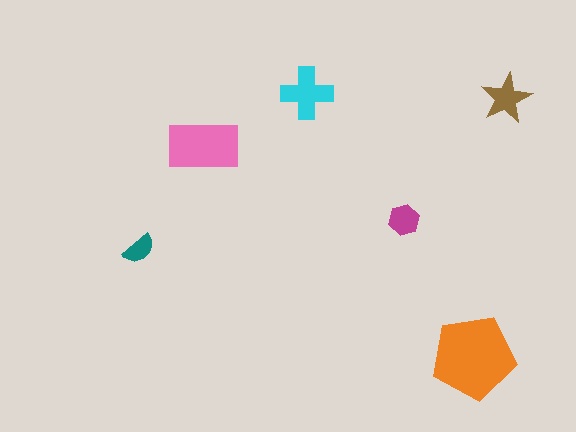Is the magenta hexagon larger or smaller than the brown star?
Smaller.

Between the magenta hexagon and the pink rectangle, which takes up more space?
The pink rectangle.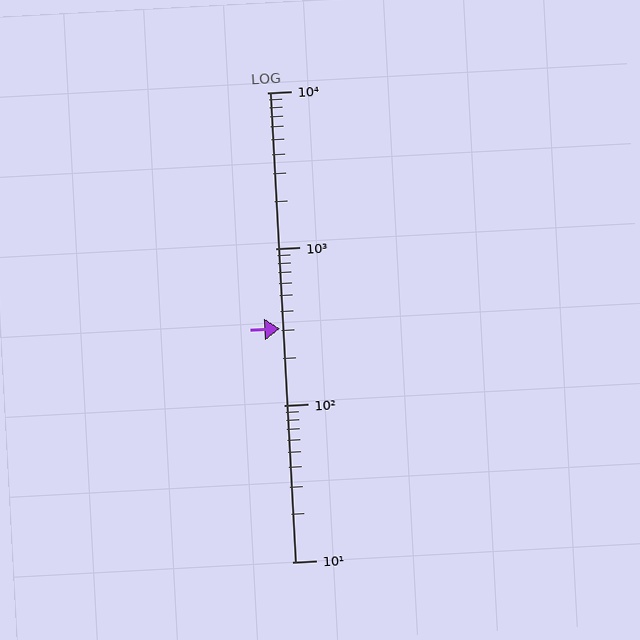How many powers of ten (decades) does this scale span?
The scale spans 3 decades, from 10 to 10000.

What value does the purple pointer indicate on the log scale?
The pointer indicates approximately 310.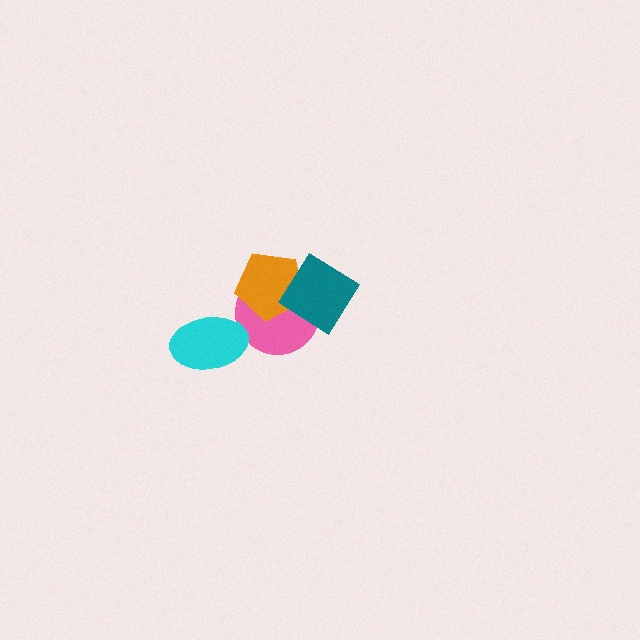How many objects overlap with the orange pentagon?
2 objects overlap with the orange pentagon.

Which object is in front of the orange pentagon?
The teal diamond is in front of the orange pentagon.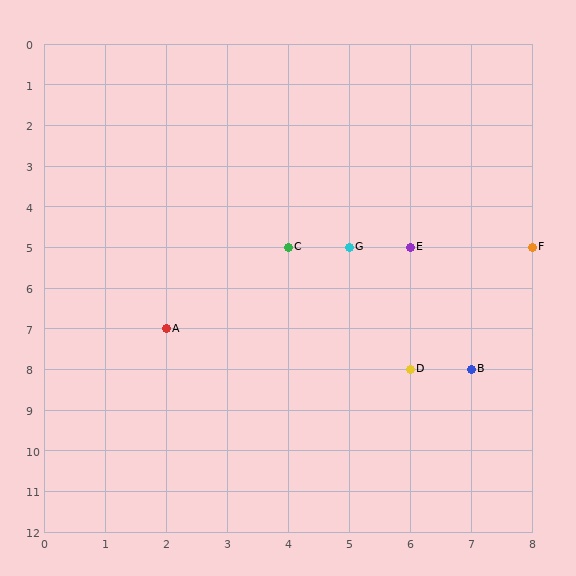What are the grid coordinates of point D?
Point D is at grid coordinates (6, 8).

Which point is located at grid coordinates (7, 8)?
Point B is at (7, 8).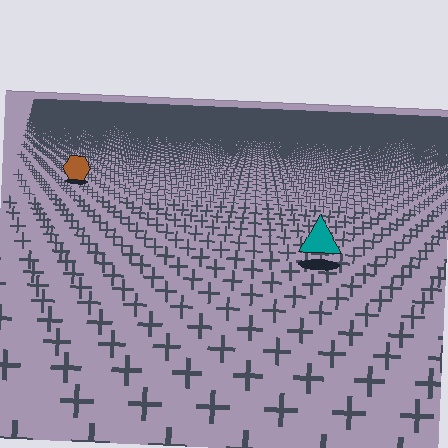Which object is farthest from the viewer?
The brown hexagon is farthest from the viewer. It appears smaller and the ground texture around it is denser.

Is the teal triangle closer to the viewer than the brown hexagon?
Yes. The teal triangle is closer — you can tell from the texture gradient: the ground texture is coarser near it.